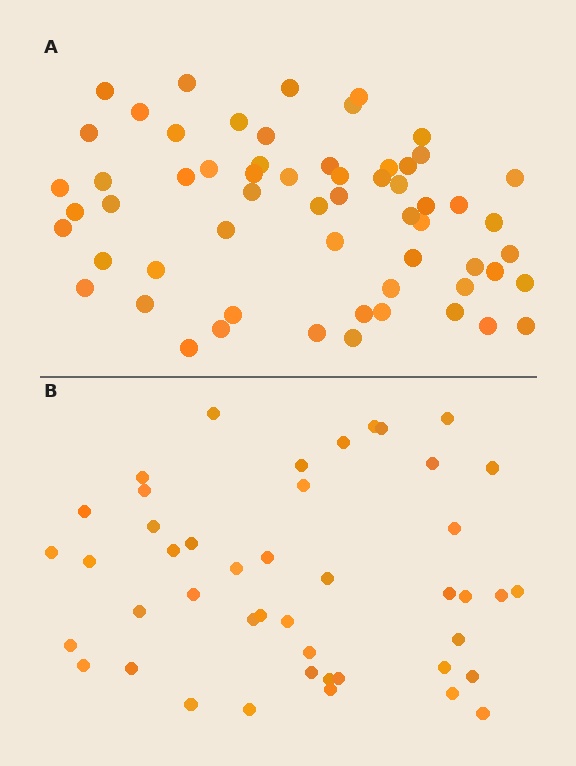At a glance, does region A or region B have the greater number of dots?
Region A (the top region) has more dots.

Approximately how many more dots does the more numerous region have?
Region A has approximately 15 more dots than region B.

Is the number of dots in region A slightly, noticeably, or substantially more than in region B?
Region A has noticeably more, but not dramatically so. The ratio is roughly 1.3 to 1.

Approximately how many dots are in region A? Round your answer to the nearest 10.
About 60 dots.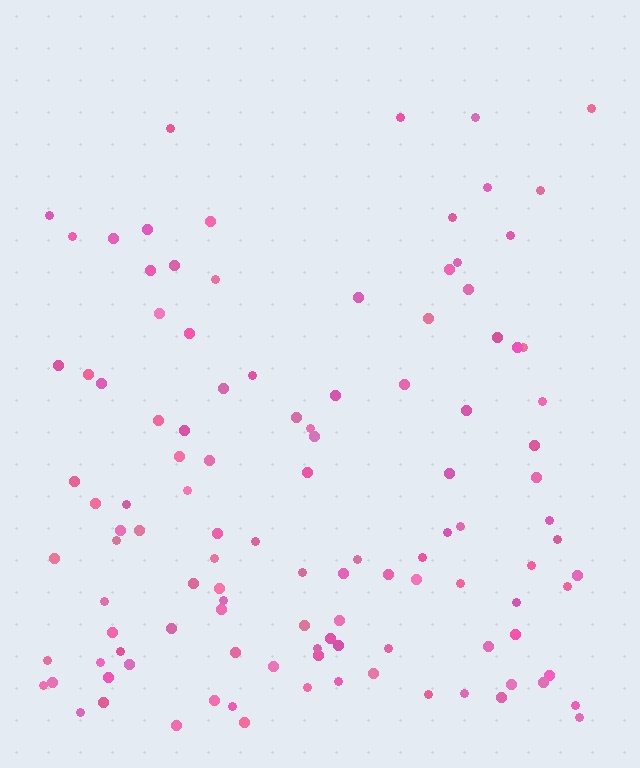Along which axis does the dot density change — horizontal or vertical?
Vertical.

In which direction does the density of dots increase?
From top to bottom, with the bottom side densest.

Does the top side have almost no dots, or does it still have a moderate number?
Still a moderate number, just noticeably fewer than the bottom.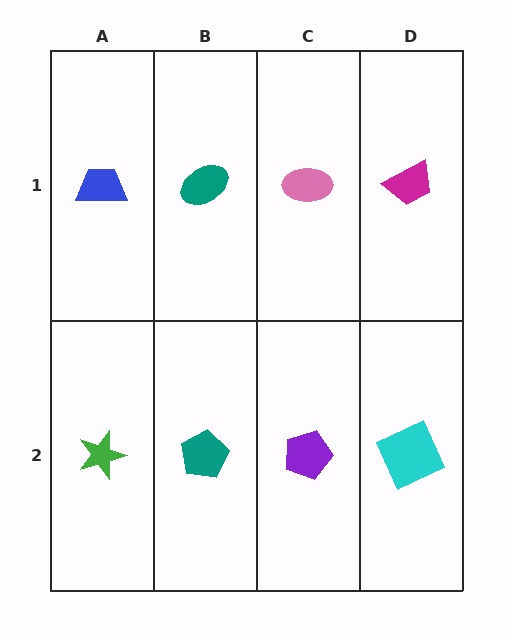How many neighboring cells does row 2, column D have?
2.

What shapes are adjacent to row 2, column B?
A teal ellipse (row 1, column B), a green star (row 2, column A), a purple pentagon (row 2, column C).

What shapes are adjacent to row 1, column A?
A green star (row 2, column A), a teal ellipse (row 1, column B).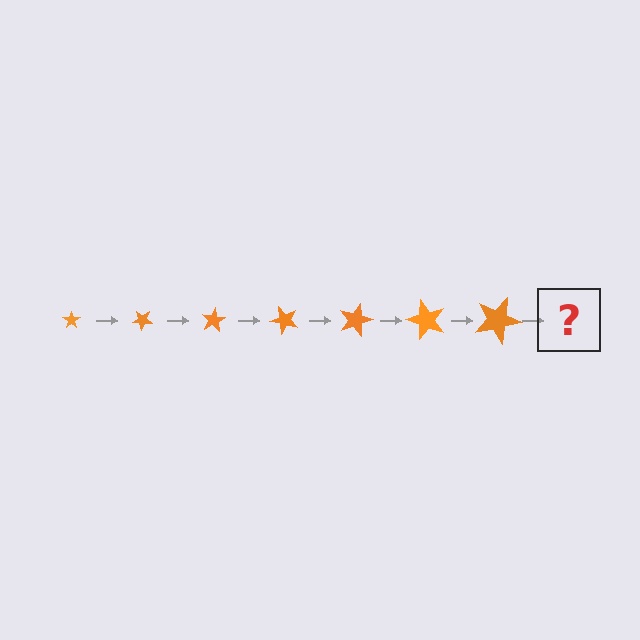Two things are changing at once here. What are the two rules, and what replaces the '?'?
The two rules are that the star grows larger each step and it rotates 40 degrees each step. The '?' should be a star, larger than the previous one and rotated 280 degrees from the start.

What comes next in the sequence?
The next element should be a star, larger than the previous one and rotated 280 degrees from the start.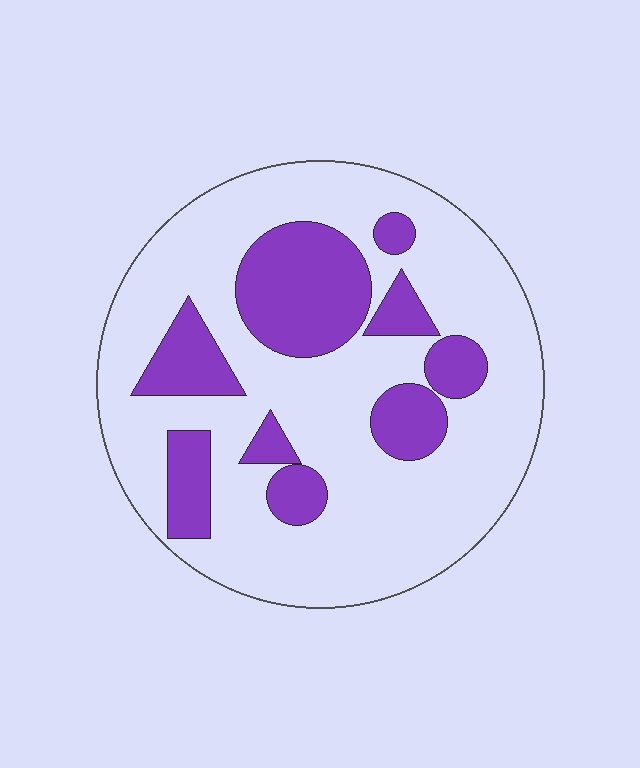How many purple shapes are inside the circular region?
9.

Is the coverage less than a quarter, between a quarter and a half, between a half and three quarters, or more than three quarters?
Between a quarter and a half.